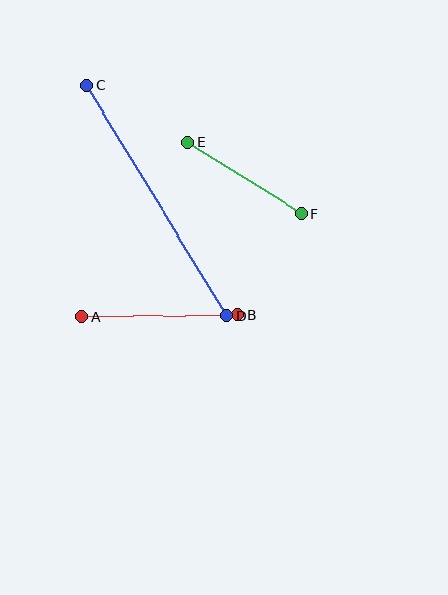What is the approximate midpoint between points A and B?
The midpoint is at approximately (160, 316) pixels.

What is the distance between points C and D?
The distance is approximately 270 pixels.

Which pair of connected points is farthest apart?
Points C and D are farthest apart.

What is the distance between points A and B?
The distance is approximately 156 pixels.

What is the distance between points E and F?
The distance is approximately 134 pixels.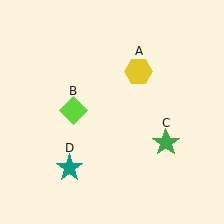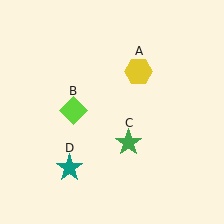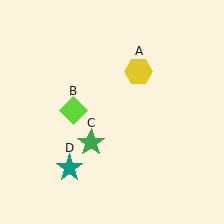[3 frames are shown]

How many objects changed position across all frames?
1 object changed position: green star (object C).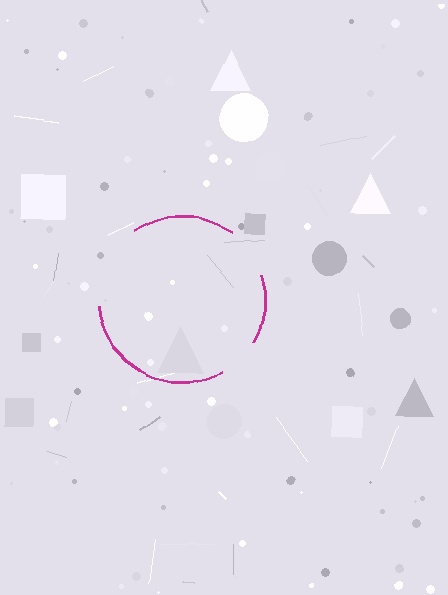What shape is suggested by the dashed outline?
The dashed outline suggests a circle.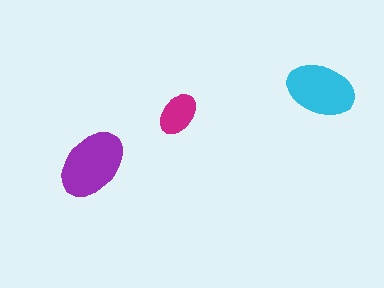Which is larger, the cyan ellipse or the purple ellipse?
The purple one.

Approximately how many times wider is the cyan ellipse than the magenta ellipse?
About 1.5 times wider.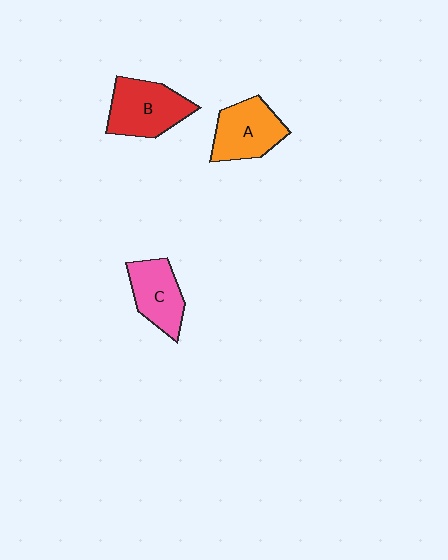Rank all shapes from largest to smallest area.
From largest to smallest: B (red), A (orange), C (pink).